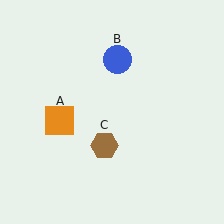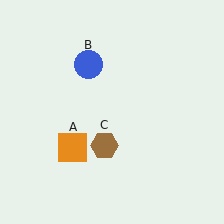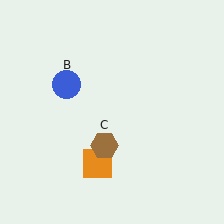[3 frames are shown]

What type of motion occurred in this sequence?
The orange square (object A), blue circle (object B) rotated counterclockwise around the center of the scene.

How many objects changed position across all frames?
2 objects changed position: orange square (object A), blue circle (object B).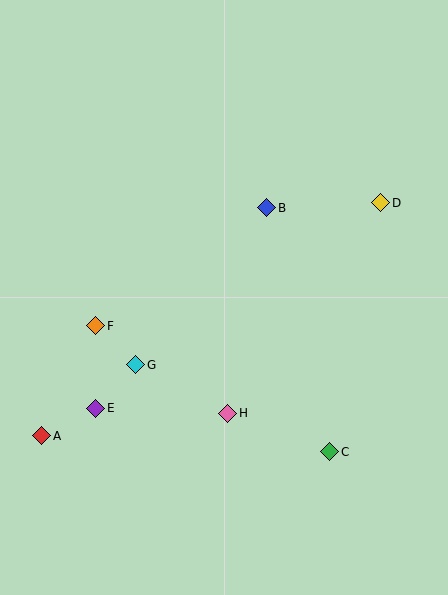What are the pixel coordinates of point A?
Point A is at (42, 436).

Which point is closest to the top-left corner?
Point B is closest to the top-left corner.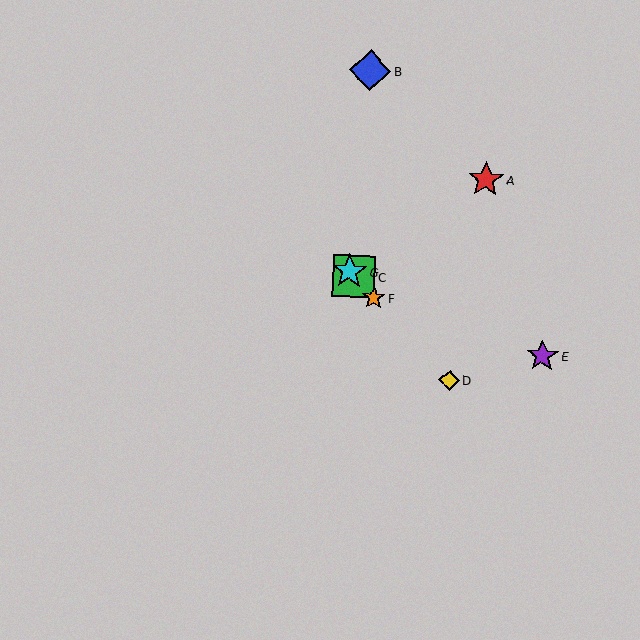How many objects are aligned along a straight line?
4 objects (C, D, F, G) are aligned along a straight line.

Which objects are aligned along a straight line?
Objects C, D, F, G are aligned along a straight line.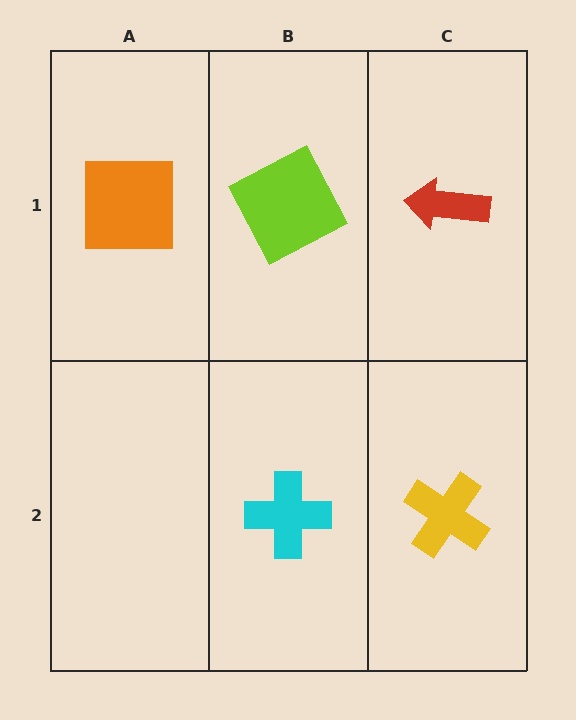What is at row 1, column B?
A lime square.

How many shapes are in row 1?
3 shapes.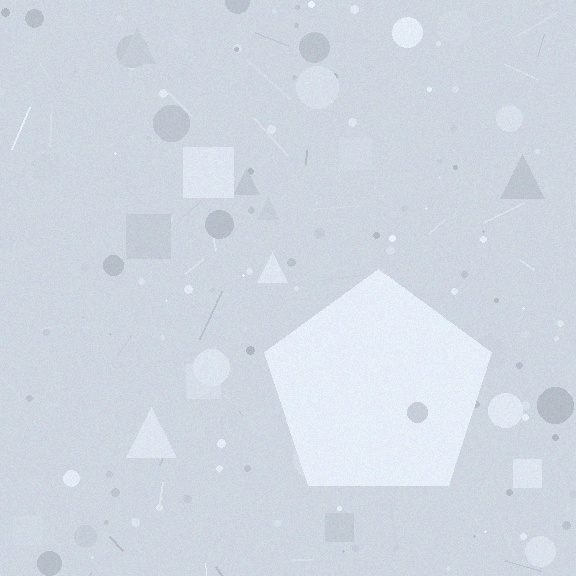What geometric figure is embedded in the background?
A pentagon is embedded in the background.